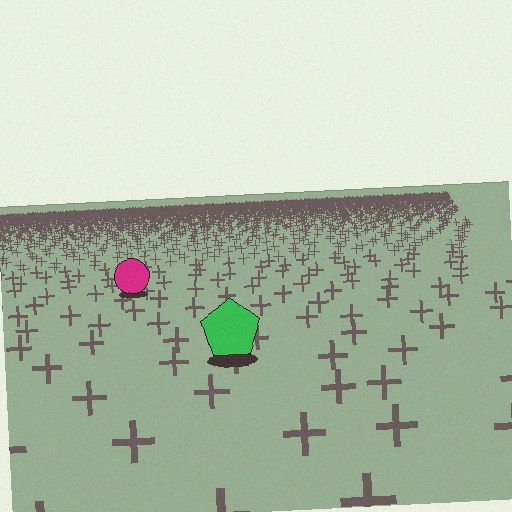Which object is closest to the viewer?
The green pentagon is closest. The texture marks near it are larger and more spread out.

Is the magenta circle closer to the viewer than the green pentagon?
No. The green pentagon is closer — you can tell from the texture gradient: the ground texture is coarser near it.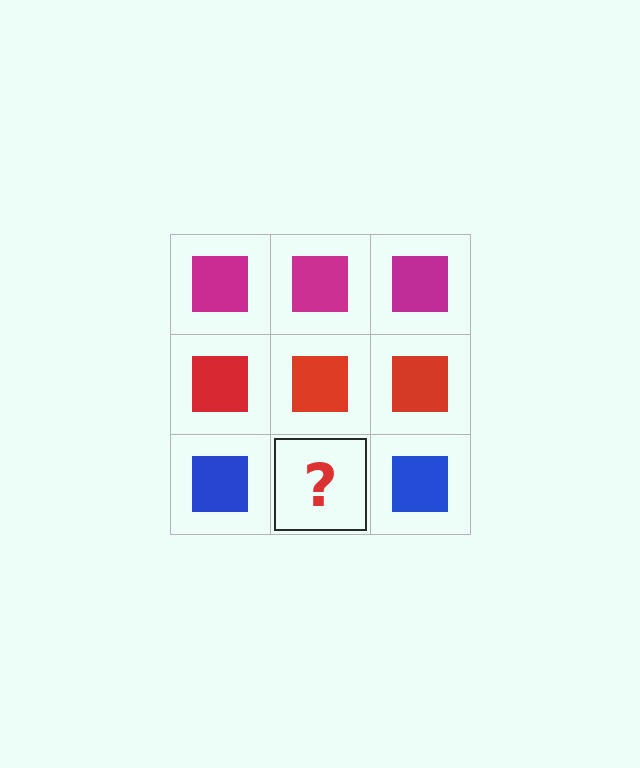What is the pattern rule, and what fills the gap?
The rule is that each row has a consistent color. The gap should be filled with a blue square.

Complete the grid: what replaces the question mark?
The question mark should be replaced with a blue square.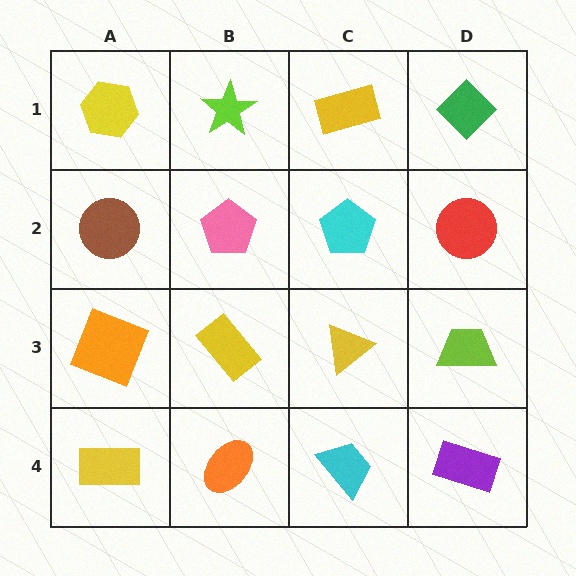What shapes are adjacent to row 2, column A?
A yellow hexagon (row 1, column A), an orange square (row 3, column A), a pink pentagon (row 2, column B).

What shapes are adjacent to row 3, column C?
A cyan pentagon (row 2, column C), a cyan trapezoid (row 4, column C), a yellow rectangle (row 3, column B), a lime trapezoid (row 3, column D).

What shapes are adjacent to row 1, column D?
A red circle (row 2, column D), a yellow rectangle (row 1, column C).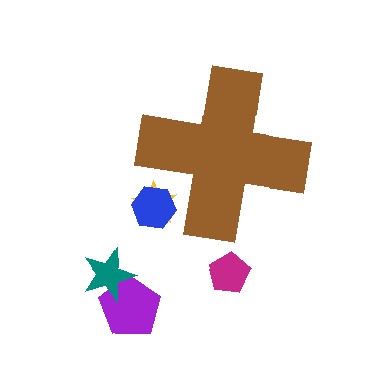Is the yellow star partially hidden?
Yes, the yellow star is partially hidden behind the brown cross.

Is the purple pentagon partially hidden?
No, the purple pentagon is fully visible.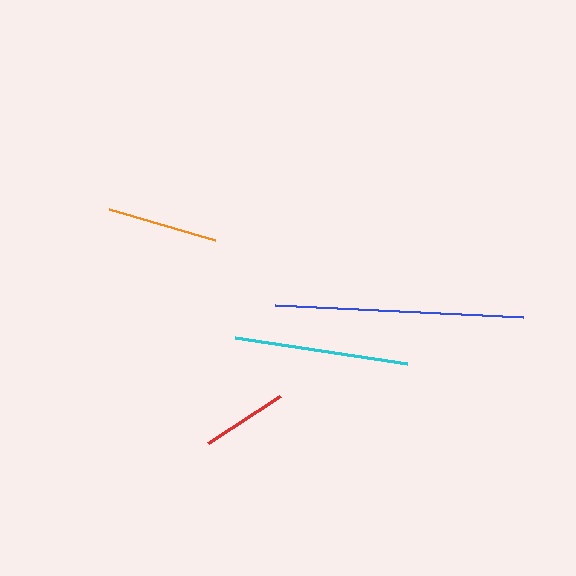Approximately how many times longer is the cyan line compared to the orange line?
The cyan line is approximately 1.6 times the length of the orange line.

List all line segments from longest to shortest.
From longest to shortest: blue, cyan, orange, red.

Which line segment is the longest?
The blue line is the longest at approximately 248 pixels.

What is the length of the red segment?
The red segment is approximately 86 pixels long.